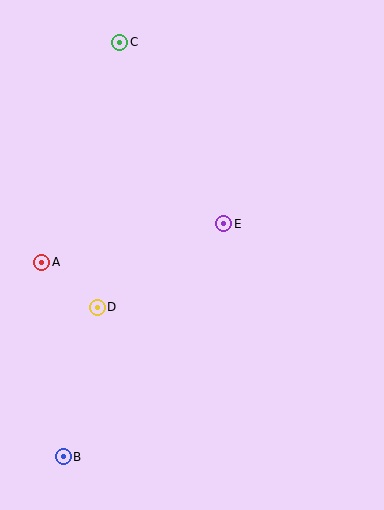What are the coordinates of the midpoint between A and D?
The midpoint between A and D is at (70, 285).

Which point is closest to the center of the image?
Point E at (224, 224) is closest to the center.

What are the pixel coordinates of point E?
Point E is at (224, 224).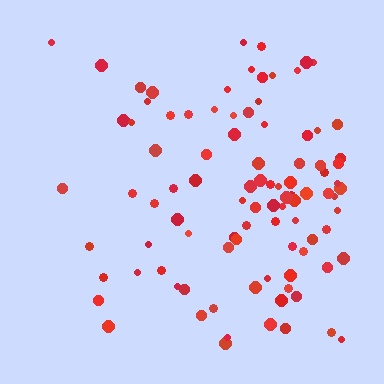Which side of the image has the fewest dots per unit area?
The left.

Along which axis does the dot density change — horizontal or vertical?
Horizontal.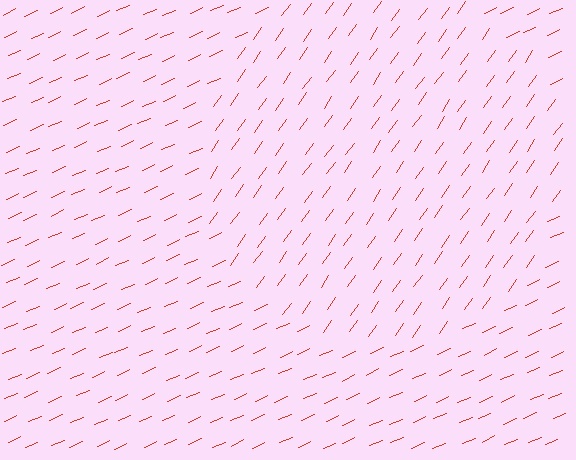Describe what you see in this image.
The image is filled with small red line segments. A circle region in the image has lines oriented differently from the surrounding lines, creating a visible texture boundary.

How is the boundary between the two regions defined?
The boundary is defined purely by a change in line orientation (approximately 31 degrees difference). All lines are the same color and thickness.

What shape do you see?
I see a circle.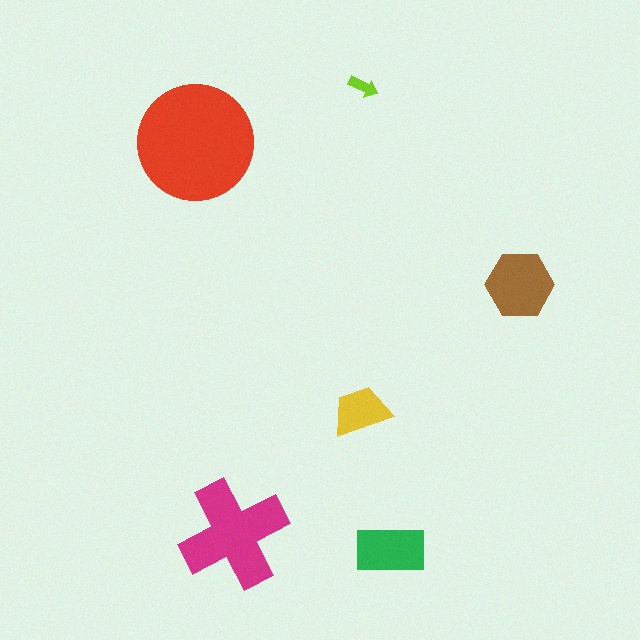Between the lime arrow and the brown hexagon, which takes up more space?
The brown hexagon.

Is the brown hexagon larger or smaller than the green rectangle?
Larger.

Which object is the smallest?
The lime arrow.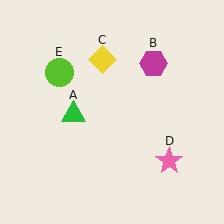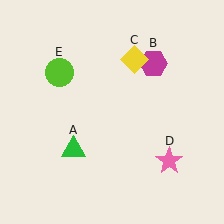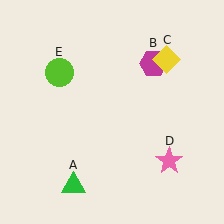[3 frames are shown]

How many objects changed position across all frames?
2 objects changed position: green triangle (object A), yellow diamond (object C).